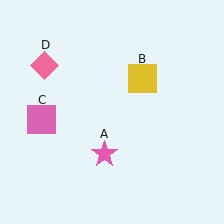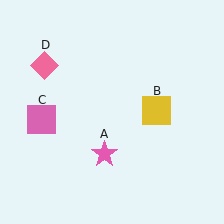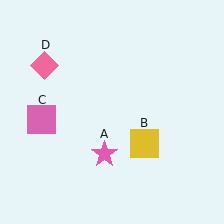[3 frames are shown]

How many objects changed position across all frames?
1 object changed position: yellow square (object B).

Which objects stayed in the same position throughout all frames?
Pink star (object A) and pink square (object C) and pink diamond (object D) remained stationary.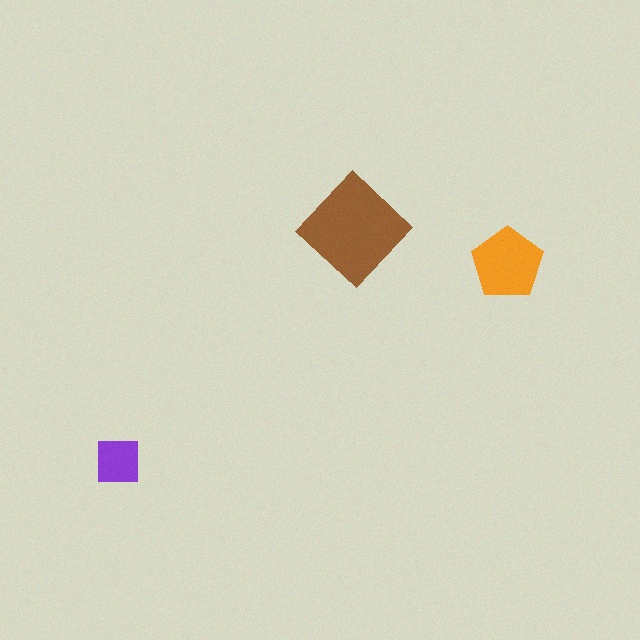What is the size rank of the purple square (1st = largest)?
3rd.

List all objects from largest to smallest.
The brown diamond, the orange pentagon, the purple square.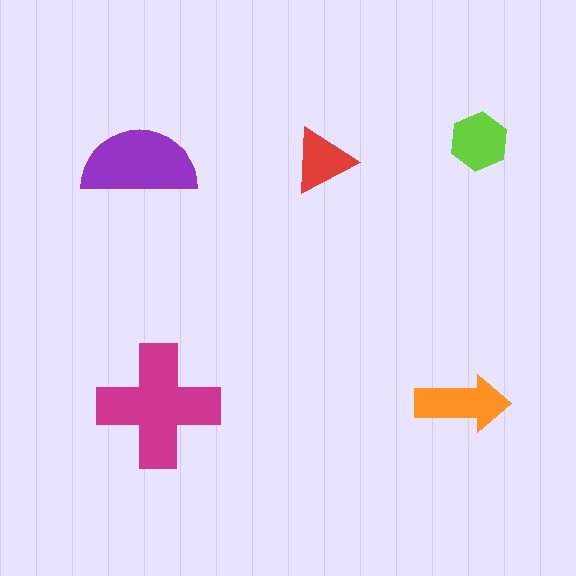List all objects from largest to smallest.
The magenta cross, the purple semicircle, the orange arrow, the lime hexagon, the red triangle.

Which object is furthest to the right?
The lime hexagon is rightmost.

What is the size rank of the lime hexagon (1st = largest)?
4th.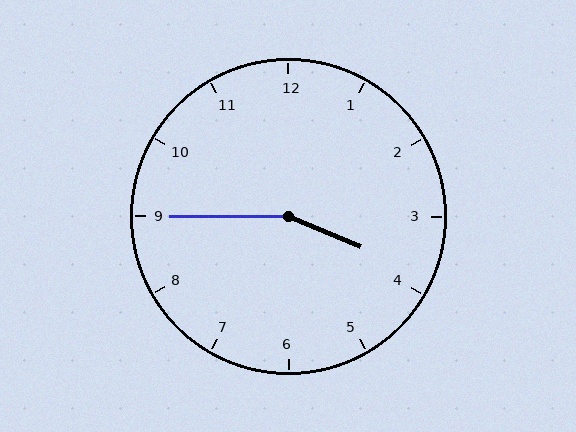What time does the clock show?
3:45.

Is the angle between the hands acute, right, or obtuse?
It is obtuse.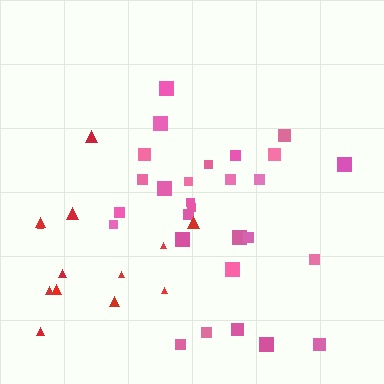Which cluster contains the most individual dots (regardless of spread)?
Pink (28).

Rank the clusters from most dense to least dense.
pink, red.